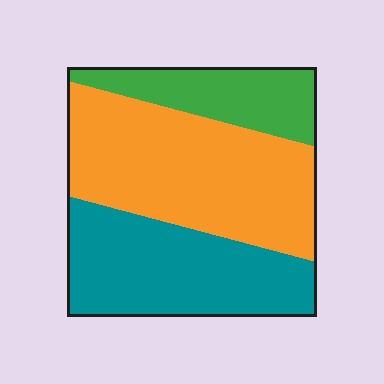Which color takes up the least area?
Green, at roughly 20%.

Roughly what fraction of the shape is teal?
Teal takes up between a quarter and a half of the shape.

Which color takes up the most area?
Orange, at roughly 45%.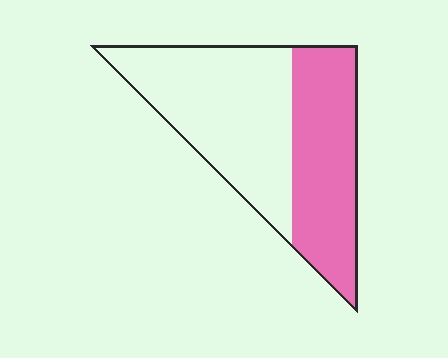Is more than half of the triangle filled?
No.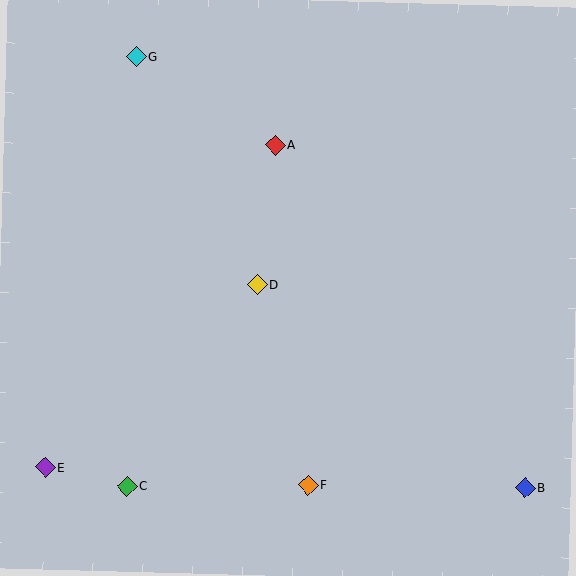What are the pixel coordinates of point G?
Point G is at (136, 57).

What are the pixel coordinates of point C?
Point C is at (127, 486).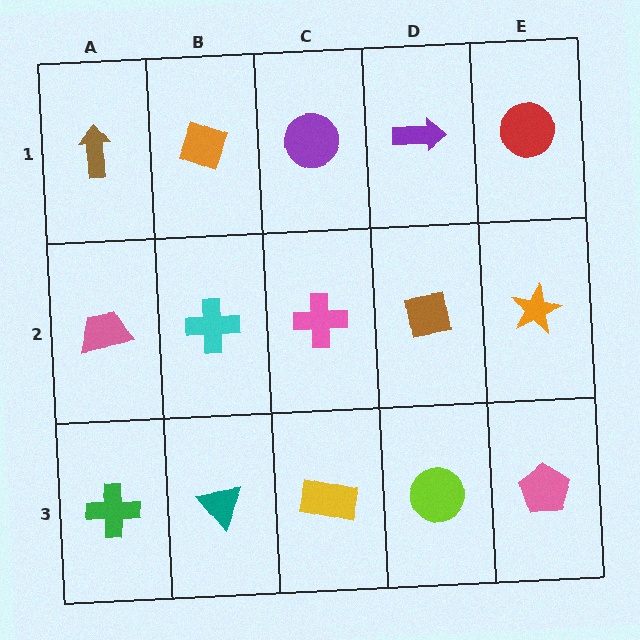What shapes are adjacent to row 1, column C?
A pink cross (row 2, column C), an orange diamond (row 1, column B), a purple arrow (row 1, column D).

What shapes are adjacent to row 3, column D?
A brown square (row 2, column D), a yellow rectangle (row 3, column C), a pink pentagon (row 3, column E).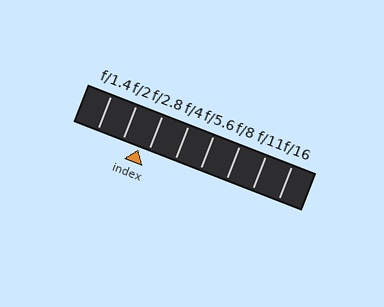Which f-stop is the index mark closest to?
The index mark is closest to f/2.8.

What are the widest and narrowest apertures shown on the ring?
The widest aperture shown is f/1.4 and the narrowest is f/16.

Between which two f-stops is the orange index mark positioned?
The index mark is between f/2 and f/2.8.